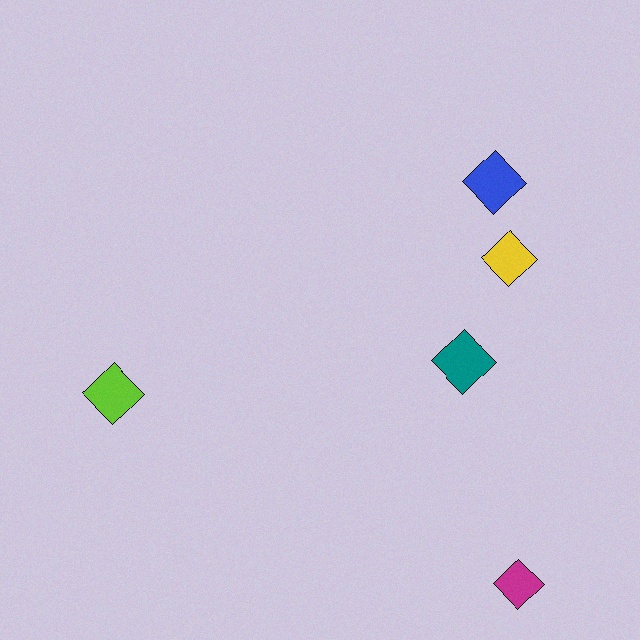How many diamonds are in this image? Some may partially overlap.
There are 5 diamonds.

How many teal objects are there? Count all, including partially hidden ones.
There is 1 teal object.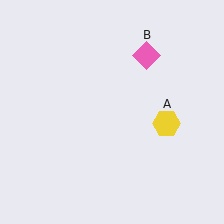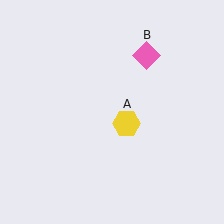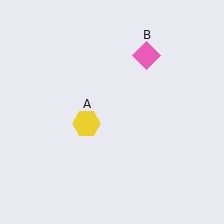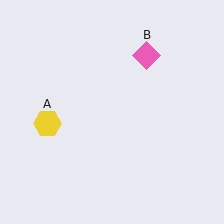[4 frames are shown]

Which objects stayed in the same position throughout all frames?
Pink diamond (object B) remained stationary.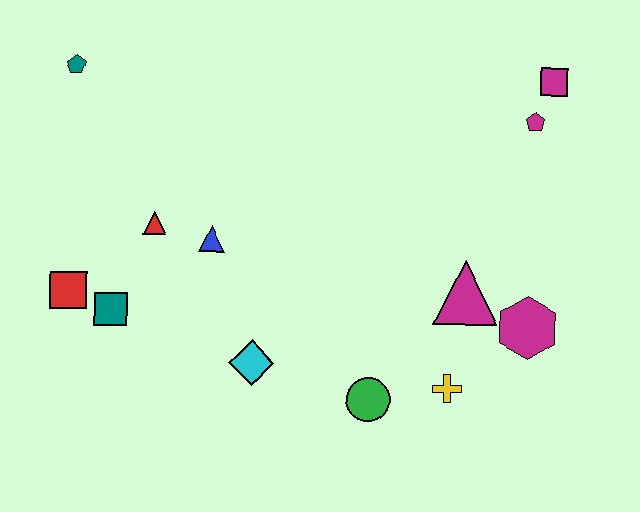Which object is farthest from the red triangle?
The magenta square is farthest from the red triangle.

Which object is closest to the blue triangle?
The red triangle is closest to the blue triangle.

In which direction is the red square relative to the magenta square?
The red square is to the left of the magenta square.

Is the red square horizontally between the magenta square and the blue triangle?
No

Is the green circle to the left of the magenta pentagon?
Yes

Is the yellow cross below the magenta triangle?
Yes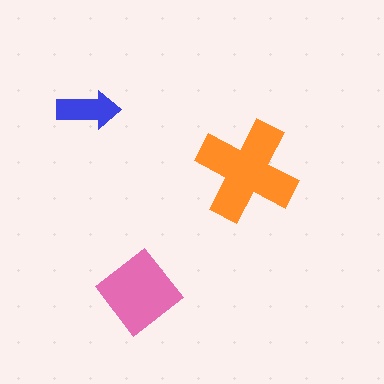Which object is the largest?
The orange cross.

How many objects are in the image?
There are 3 objects in the image.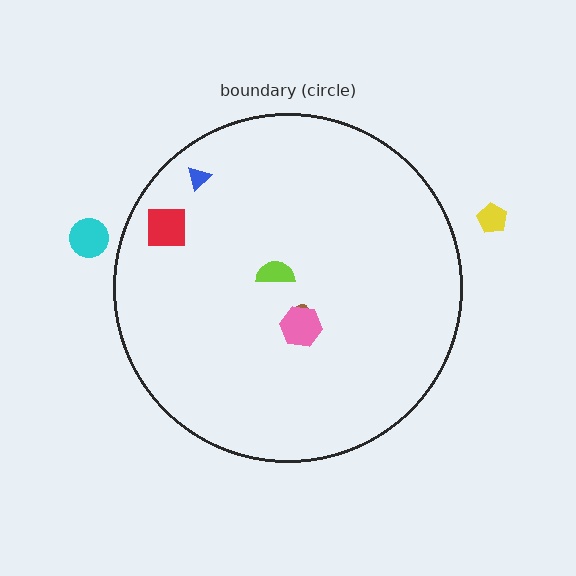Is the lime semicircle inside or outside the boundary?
Inside.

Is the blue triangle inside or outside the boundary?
Inside.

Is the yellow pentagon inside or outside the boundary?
Outside.